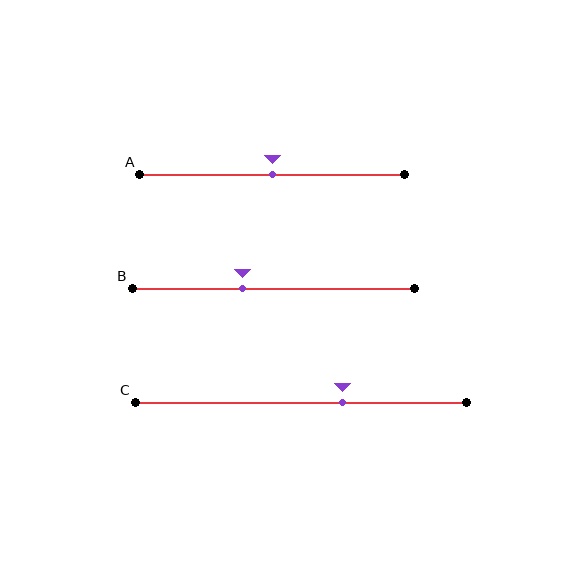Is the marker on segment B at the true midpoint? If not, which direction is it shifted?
No, the marker on segment B is shifted to the left by about 11% of the segment length.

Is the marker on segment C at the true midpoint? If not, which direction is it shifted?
No, the marker on segment C is shifted to the right by about 13% of the segment length.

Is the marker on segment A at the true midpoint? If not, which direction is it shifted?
Yes, the marker on segment A is at the true midpoint.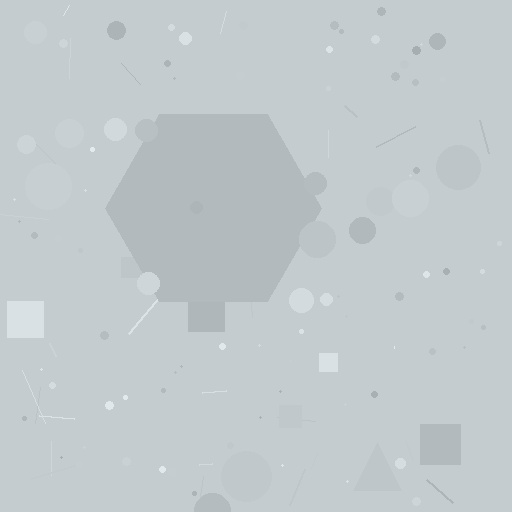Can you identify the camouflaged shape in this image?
The camouflaged shape is a hexagon.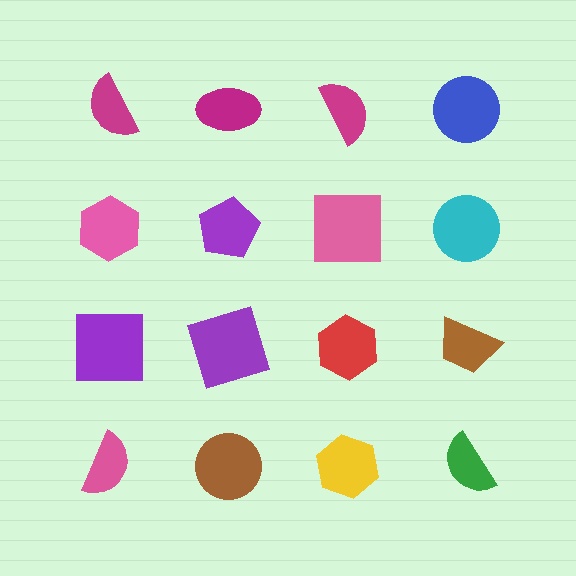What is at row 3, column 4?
A brown trapezoid.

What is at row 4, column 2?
A brown circle.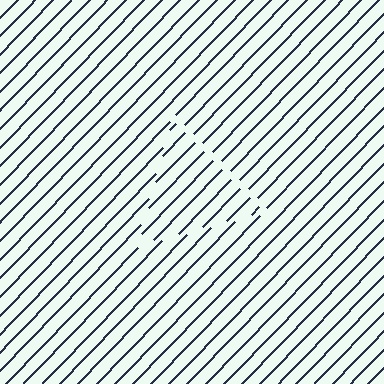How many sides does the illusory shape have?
3 sides — the line-ends trace a triangle.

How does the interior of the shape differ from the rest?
The interior of the shape contains the same grating, shifted by half a period — the contour is defined by the phase discontinuity where line-ends from the inner and outer gratings abut.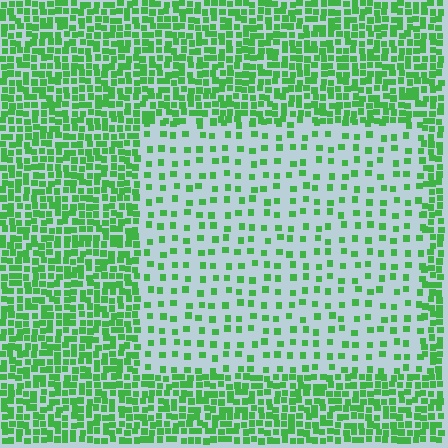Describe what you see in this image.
The image contains small green elements arranged at two different densities. A rectangle-shaped region is visible where the elements are less densely packed than the surrounding area.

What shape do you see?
I see a rectangle.